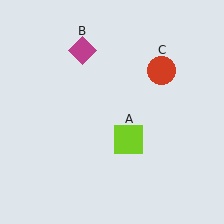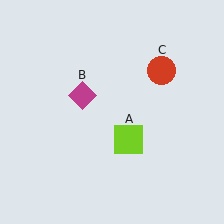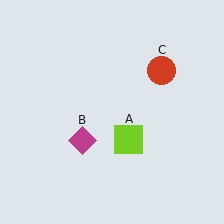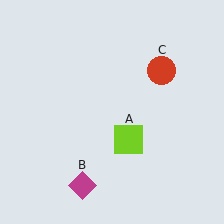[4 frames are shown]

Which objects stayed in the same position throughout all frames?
Lime square (object A) and red circle (object C) remained stationary.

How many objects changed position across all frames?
1 object changed position: magenta diamond (object B).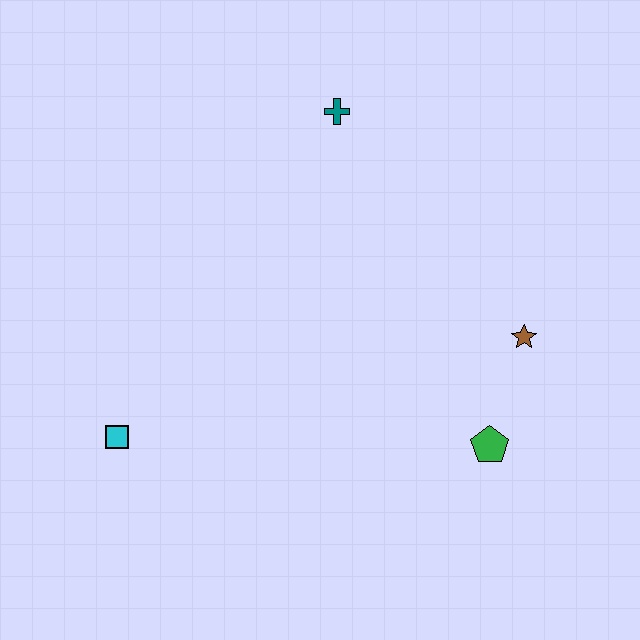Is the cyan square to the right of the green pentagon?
No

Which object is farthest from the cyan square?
The brown star is farthest from the cyan square.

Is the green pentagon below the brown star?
Yes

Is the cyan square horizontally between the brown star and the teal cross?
No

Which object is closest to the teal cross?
The brown star is closest to the teal cross.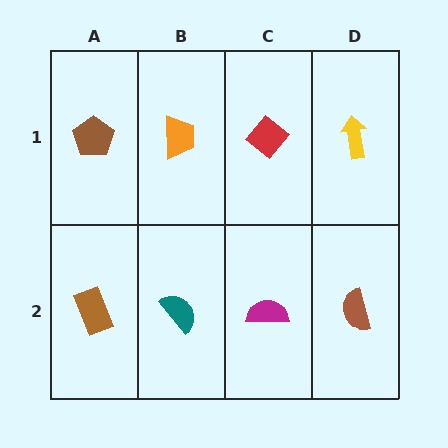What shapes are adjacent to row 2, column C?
A red diamond (row 1, column C), a teal semicircle (row 2, column B), a brown semicircle (row 2, column D).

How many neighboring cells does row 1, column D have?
2.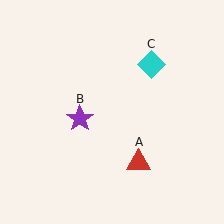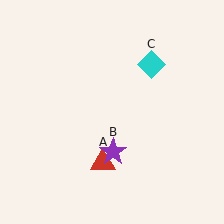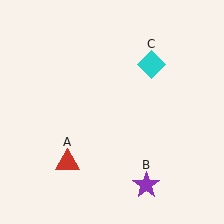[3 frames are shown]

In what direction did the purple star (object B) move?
The purple star (object B) moved down and to the right.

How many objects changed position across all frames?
2 objects changed position: red triangle (object A), purple star (object B).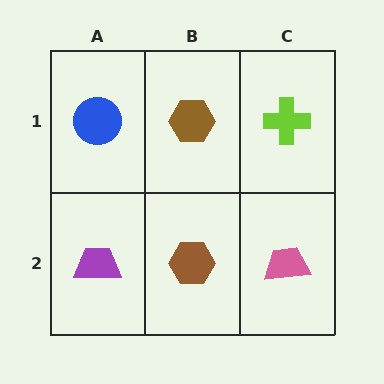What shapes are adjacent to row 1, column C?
A pink trapezoid (row 2, column C), a brown hexagon (row 1, column B).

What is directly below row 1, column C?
A pink trapezoid.